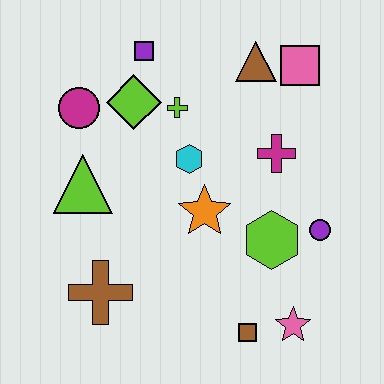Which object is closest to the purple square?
The lime diamond is closest to the purple square.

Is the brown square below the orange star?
Yes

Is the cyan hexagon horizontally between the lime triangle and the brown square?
Yes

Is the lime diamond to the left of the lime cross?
Yes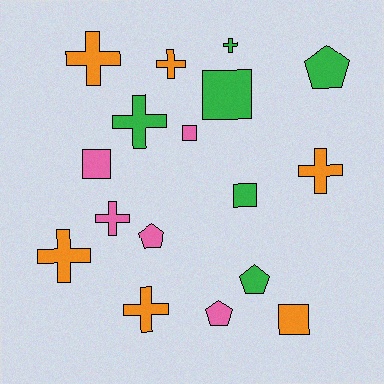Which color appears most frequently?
Green, with 6 objects.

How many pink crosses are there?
There is 1 pink cross.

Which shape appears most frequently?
Cross, with 8 objects.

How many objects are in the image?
There are 17 objects.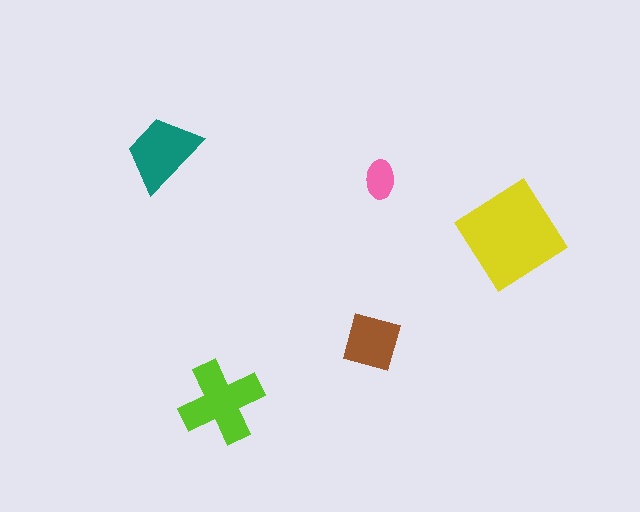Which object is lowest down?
The lime cross is bottommost.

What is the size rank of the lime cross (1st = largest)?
2nd.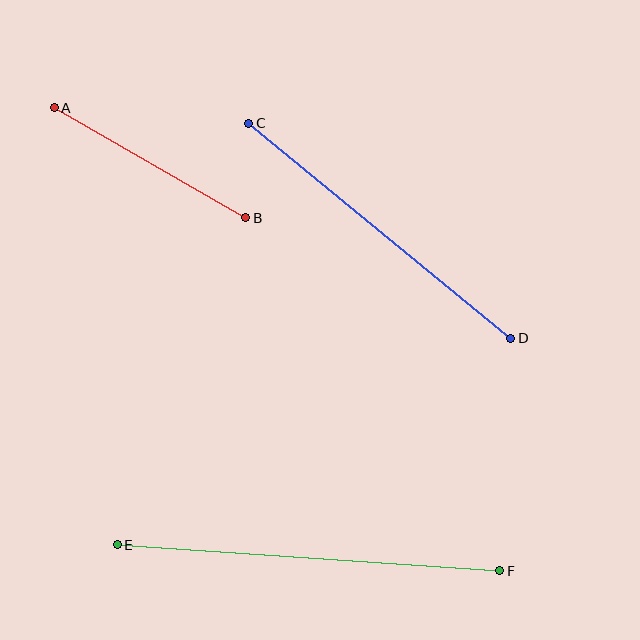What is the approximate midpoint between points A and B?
The midpoint is at approximately (150, 163) pixels.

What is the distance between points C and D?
The distance is approximately 339 pixels.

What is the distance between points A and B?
The distance is approximately 221 pixels.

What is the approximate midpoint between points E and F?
The midpoint is at approximately (308, 558) pixels.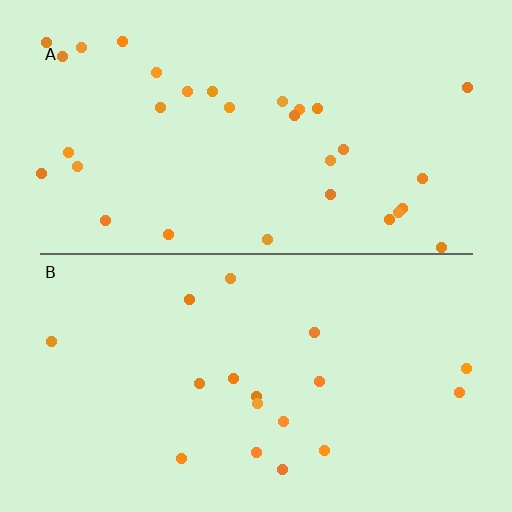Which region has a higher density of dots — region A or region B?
A (the top).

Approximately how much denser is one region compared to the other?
Approximately 1.8× — region A over region B.